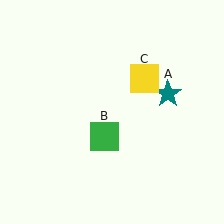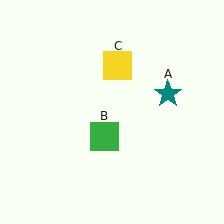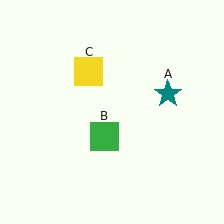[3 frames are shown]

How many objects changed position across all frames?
1 object changed position: yellow square (object C).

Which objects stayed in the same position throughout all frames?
Teal star (object A) and green square (object B) remained stationary.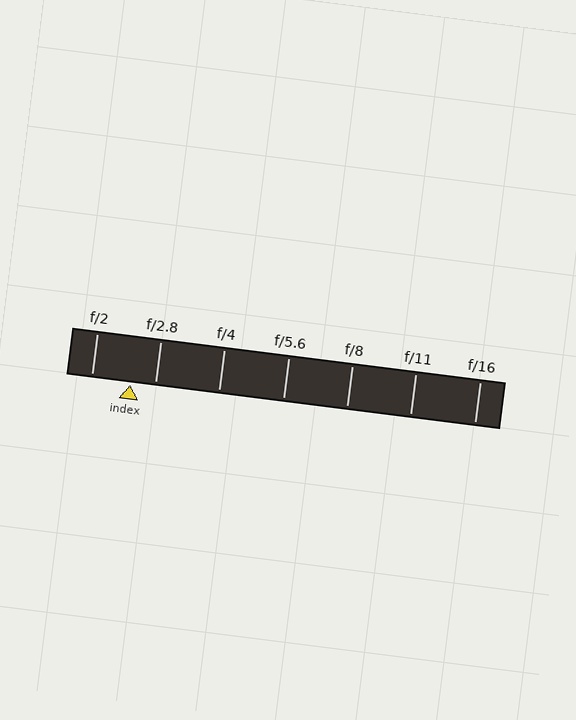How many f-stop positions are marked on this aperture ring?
There are 7 f-stop positions marked.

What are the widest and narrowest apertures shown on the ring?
The widest aperture shown is f/2 and the narrowest is f/16.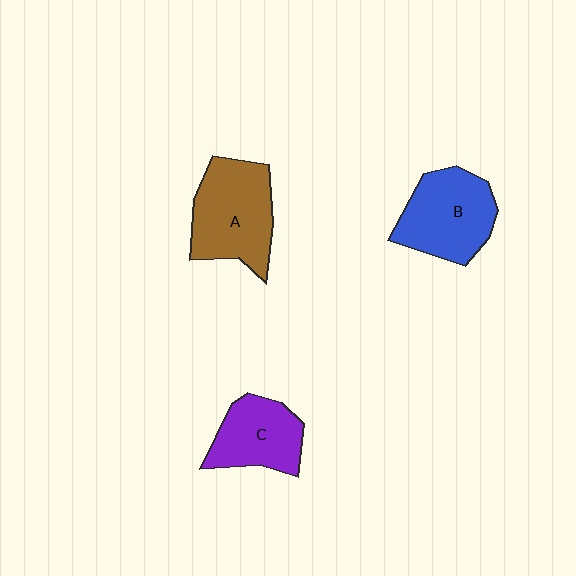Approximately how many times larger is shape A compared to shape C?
Approximately 1.4 times.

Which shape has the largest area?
Shape A (brown).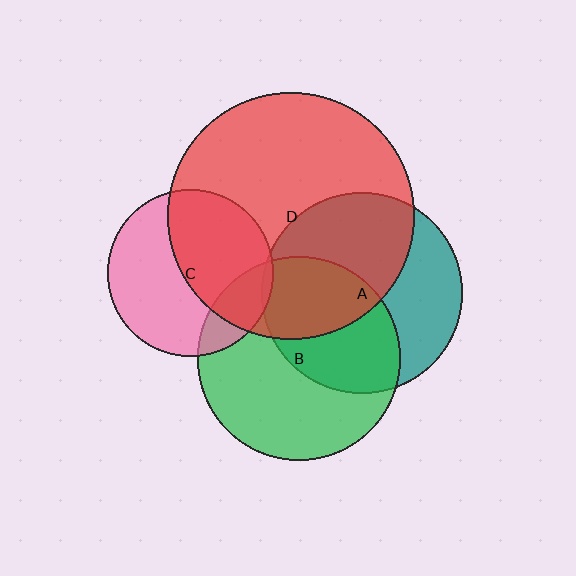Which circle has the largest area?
Circle D (red).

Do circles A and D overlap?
Yes.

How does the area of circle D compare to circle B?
Approximately 1.5 times.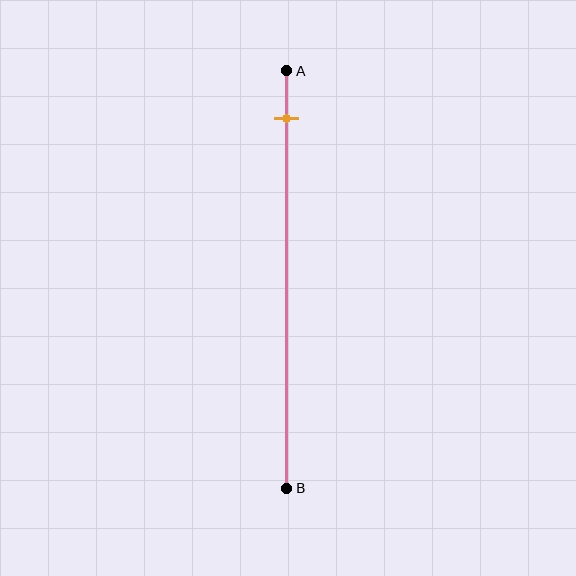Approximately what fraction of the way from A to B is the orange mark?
The orange mark is approximately 10% of the way from A to B.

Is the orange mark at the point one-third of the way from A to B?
No, the mark is at about 10% from A, not at the 33% one-third point.